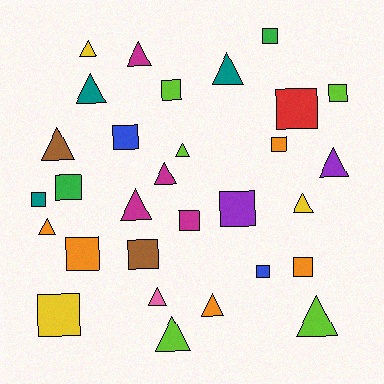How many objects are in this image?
There are 30 objects.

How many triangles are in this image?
There are 15 triangles.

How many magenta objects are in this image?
There are 4 magenta objects.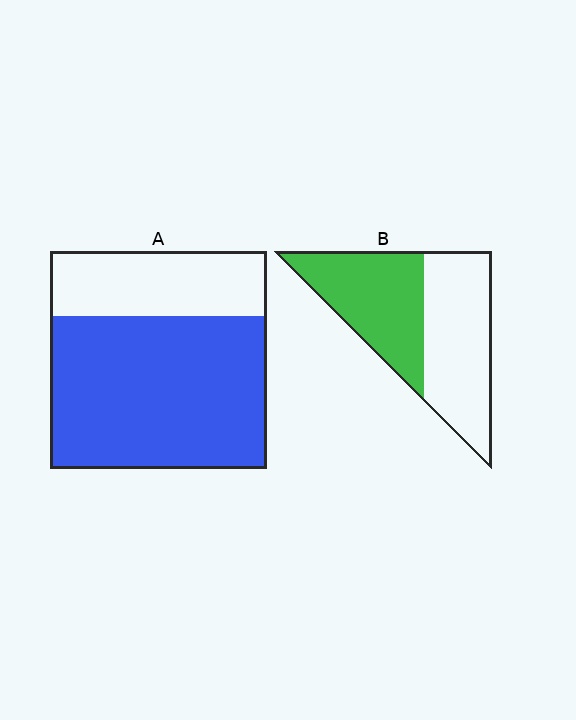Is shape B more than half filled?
Roughly half.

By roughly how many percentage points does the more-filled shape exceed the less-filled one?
By roughly 25 percentage points (A over B).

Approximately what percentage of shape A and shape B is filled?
A is approximately 70% and B is approximately 45%.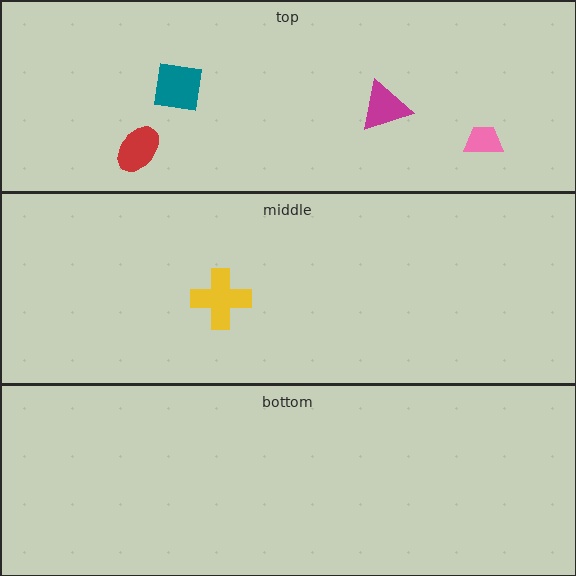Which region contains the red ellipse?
The top region.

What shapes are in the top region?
The magenta triangle, the red ellipse, the teal square, the pink trapezoid.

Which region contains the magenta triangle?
The top region.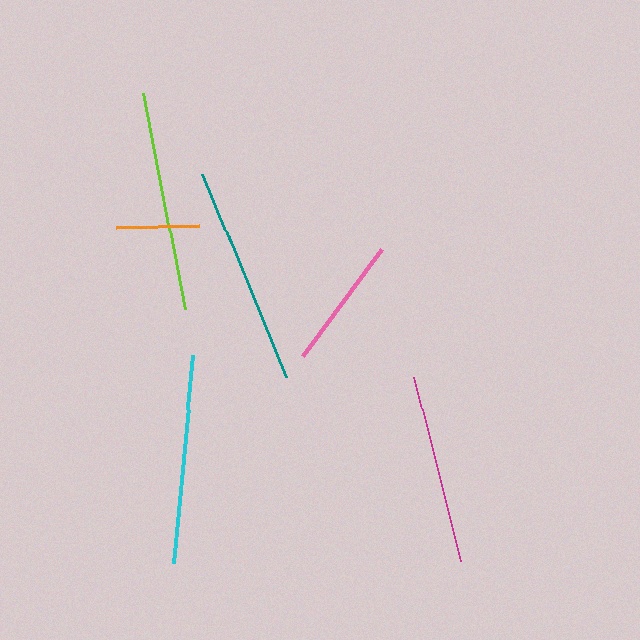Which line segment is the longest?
The lime line is the longest at approximately 220 pixels.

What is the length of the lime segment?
The lime segment is approximately 220 pixels long.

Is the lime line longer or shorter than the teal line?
The lime line is longer than the teal line.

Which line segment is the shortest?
The orange line is the shortest at approximately 83 pixels.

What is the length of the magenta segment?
The magenta segment is approximately 189 pixels long.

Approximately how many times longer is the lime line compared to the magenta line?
The lime line is approximately 1.2 times the length of the magenta line.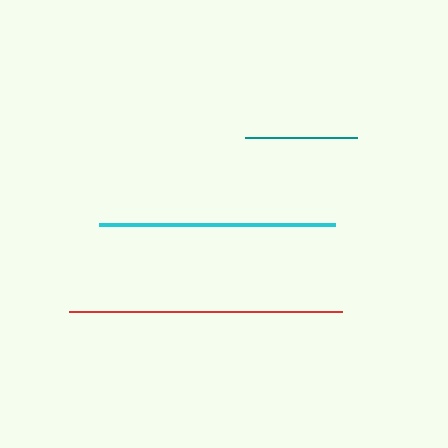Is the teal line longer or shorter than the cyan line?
The cyan line is longer than the teal line.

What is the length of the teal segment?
The teal segment is approximately 111 pixels long.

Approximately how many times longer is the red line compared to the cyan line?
The red line is approximately 1.2 times the length of the cyan line.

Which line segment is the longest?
The red line is the longest at approximately 272 pixels.